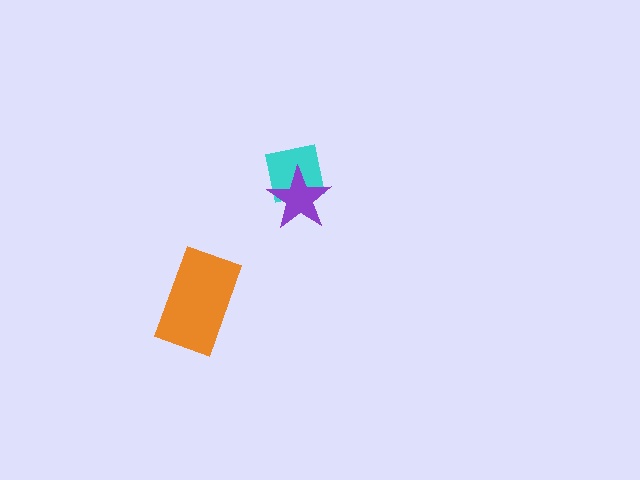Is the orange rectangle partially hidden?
No, no other shape covers it.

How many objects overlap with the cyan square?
1 object overlaps with the cyan square.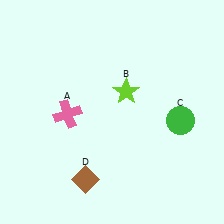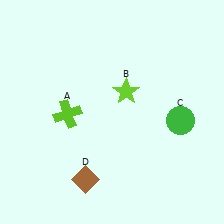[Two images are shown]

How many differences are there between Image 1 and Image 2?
There is 1 difference between the two images.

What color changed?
The cross (A) changed from pink in Image 1 to lime in Image 2.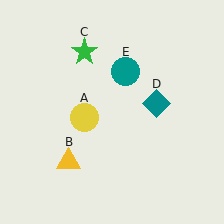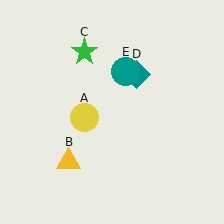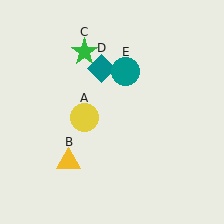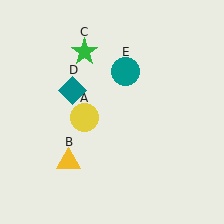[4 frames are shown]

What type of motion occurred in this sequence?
The teal diamond (object D) rotated counterclockwise around the center of the scene.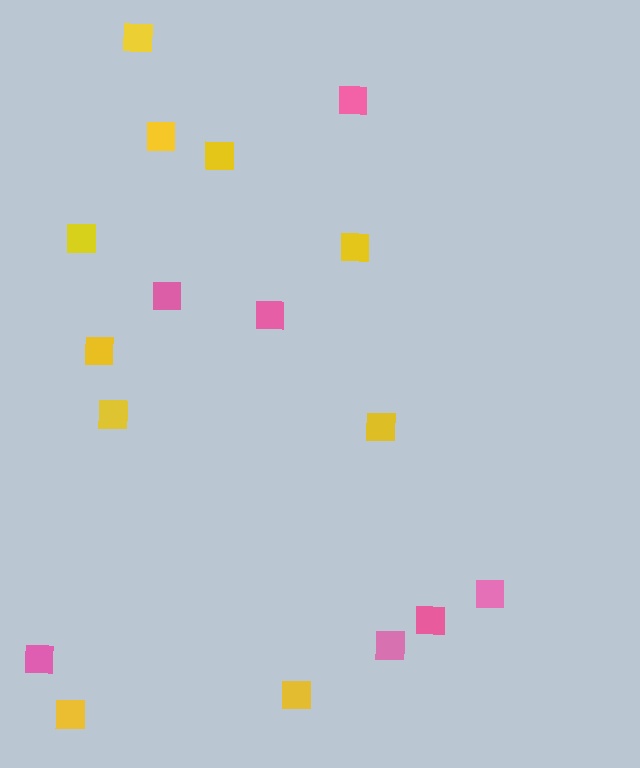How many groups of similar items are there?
There are 2 groups: one group of pink squares (7) and one group of yellow squares (10).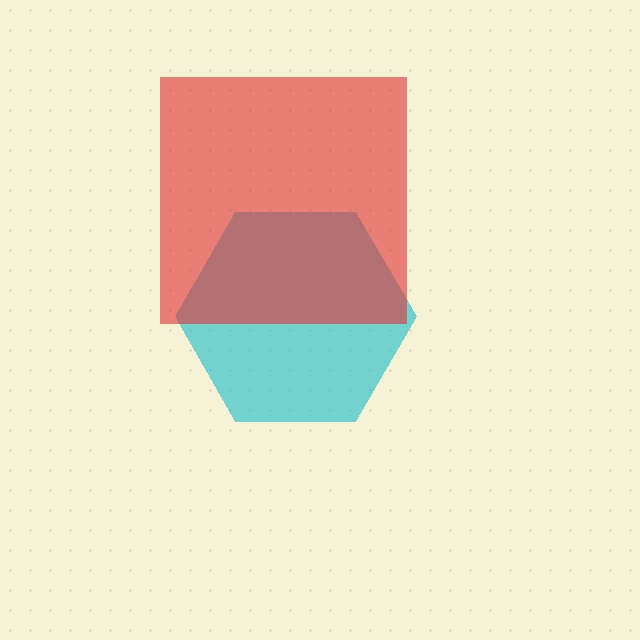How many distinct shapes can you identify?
There are 2 distinct shapes: a cyan hexagon, a red square.